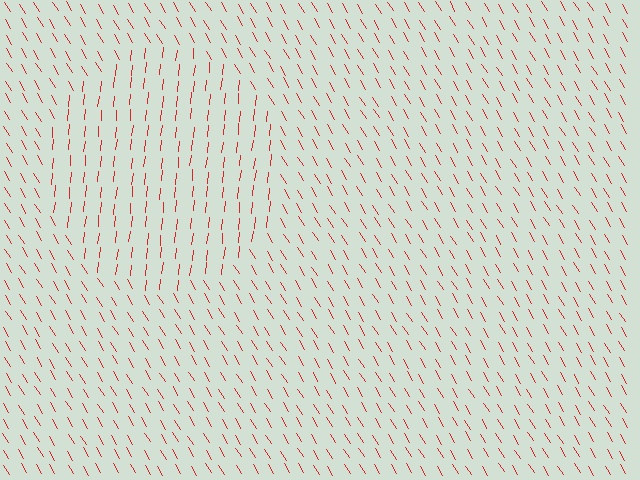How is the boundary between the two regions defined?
The boundary is defined purely by a change in line orientation (approximately 37 degrees difference). All lines are the same color and thickness.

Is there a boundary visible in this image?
Yes, there is a texture boundary formed by a change in line orientation.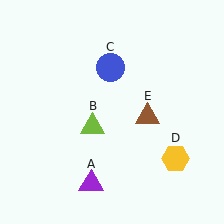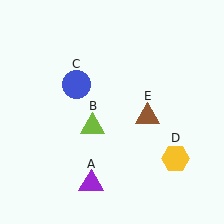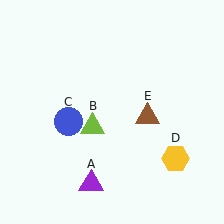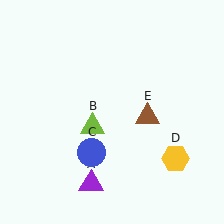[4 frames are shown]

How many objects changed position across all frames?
1 object changed position: blue circle (object C).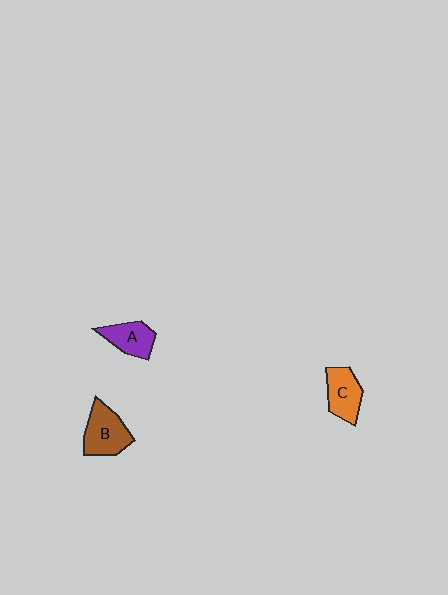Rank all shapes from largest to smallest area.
From largest to smallest: B (brown), C (orange), A (purple).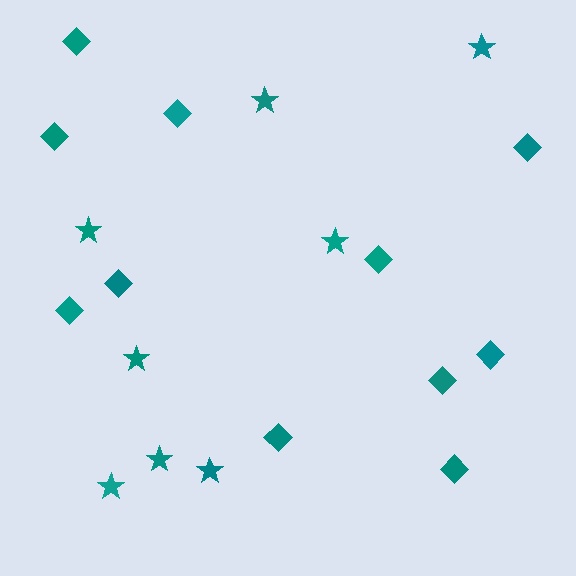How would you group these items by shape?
There are 2 groups: one group of diamonds (11) and one group of stars (8).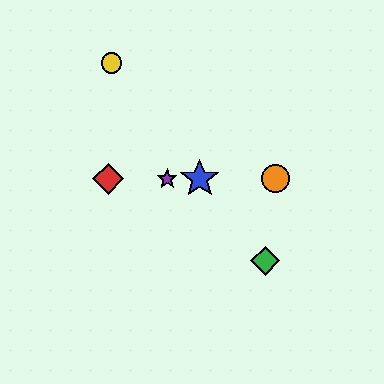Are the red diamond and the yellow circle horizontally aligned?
No, the red diamond is at y≈179 and the yellow circle is at y≈63.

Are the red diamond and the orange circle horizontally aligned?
Yes, both are at y≈179.